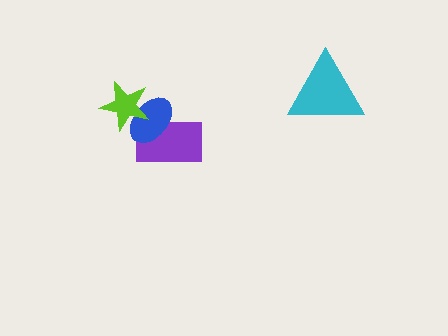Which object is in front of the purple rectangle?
The blue ellipse is in front of the purple rectangle.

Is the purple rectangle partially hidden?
Yes, it is partially covered by another shape.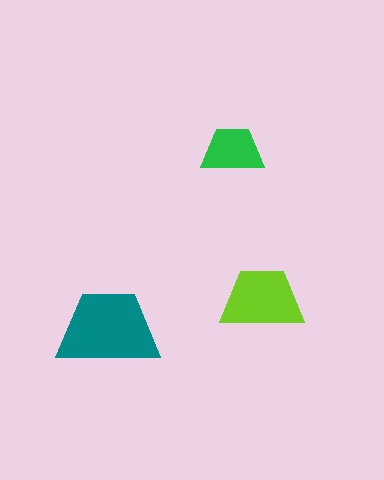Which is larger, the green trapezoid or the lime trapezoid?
The lime one.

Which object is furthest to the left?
The teal trapezoid is leftmost.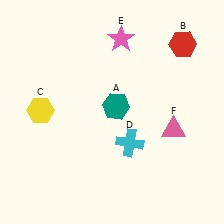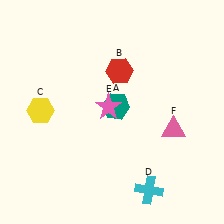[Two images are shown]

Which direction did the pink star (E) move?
The pink star (E) moved down.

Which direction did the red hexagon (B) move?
The red hexagon (B) moved left.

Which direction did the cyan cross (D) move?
The cyan cross (D) moved down.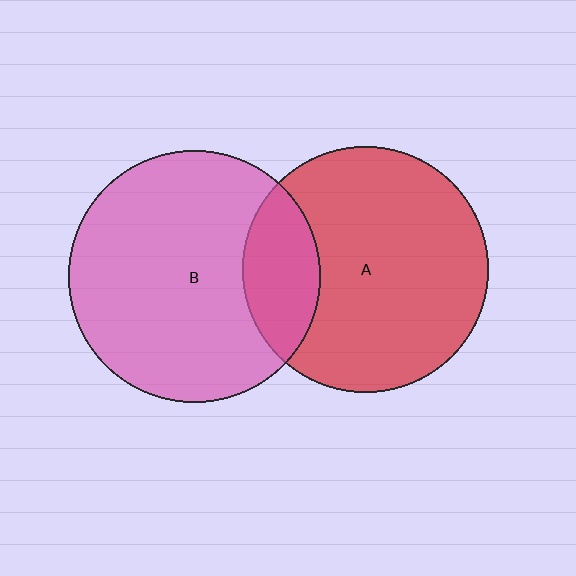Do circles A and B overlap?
Yes.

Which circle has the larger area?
Circle B (pink).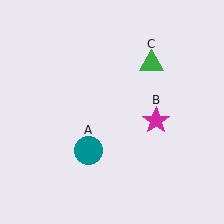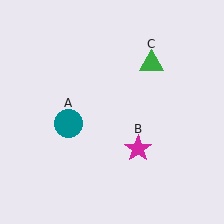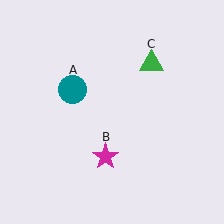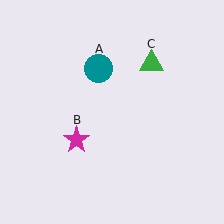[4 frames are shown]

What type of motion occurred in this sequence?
The teal circle (object A), magenta star (object B) rotated clockwise around the center of the scene.